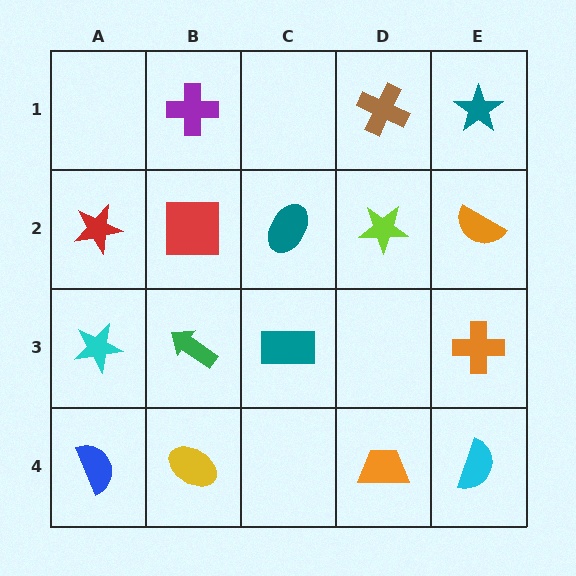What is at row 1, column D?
A brown cross.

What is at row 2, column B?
A red square.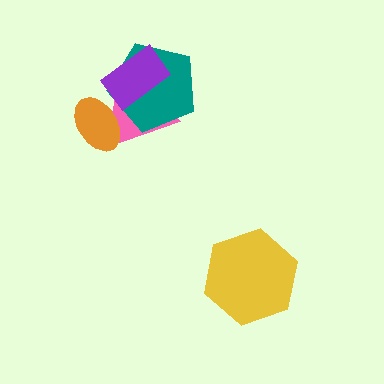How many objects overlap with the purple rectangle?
2 objects overlap with the purple rectangle.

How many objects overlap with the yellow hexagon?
0 objects overlap with the yellow hexagon.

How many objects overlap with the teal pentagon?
3 objects overlap with the teal pentagon.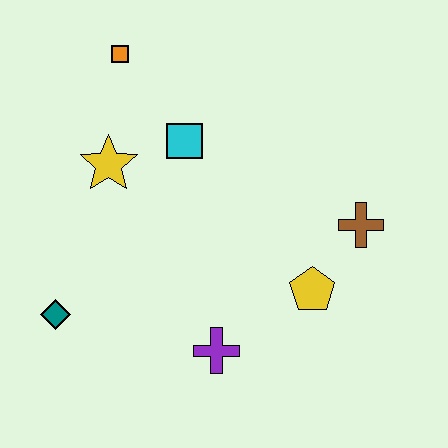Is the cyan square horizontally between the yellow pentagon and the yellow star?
Yes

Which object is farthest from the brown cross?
The teal diamond is farthest from the brown cross.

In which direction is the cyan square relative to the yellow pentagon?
The cyan square is above the yellow pentagon.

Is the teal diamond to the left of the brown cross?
Yes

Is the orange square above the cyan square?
Yes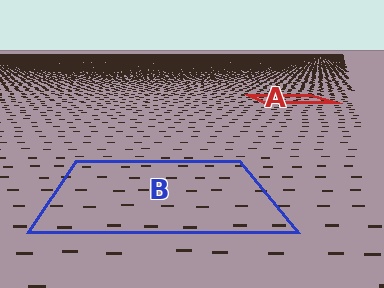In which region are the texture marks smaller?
The texture marks are smaller in region A, because it is farther away.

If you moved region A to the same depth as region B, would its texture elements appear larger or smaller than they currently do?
They would appear larger. At a closer depth, the same texture elements are projected at a bigger on-screen size.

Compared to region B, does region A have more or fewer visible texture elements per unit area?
Region A has more texture elements per unit area — they are packed more densely because it is farther away.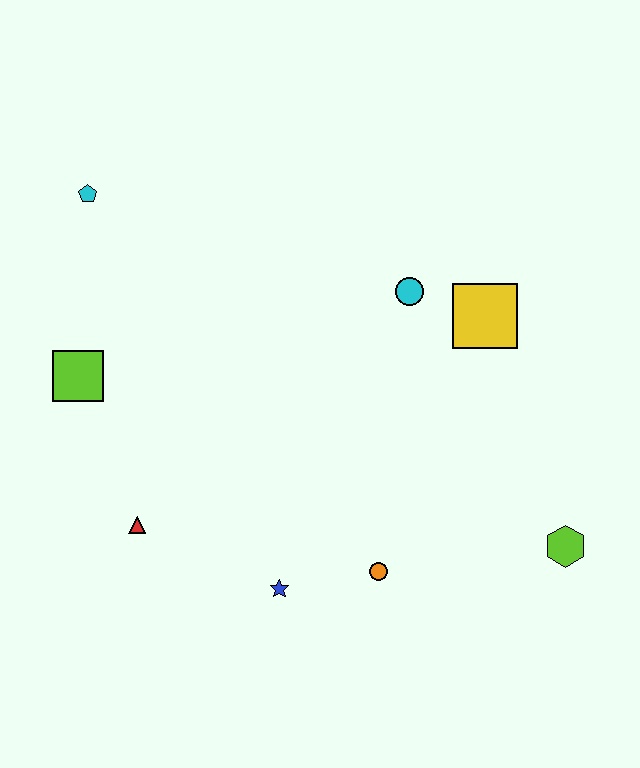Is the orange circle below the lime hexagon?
Yes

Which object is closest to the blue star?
The orange circle is closest to the blue star.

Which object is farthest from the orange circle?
The cyan pentagon is farthest from the orange circle.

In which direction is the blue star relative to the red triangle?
The blue star is to the right of the red triangle.